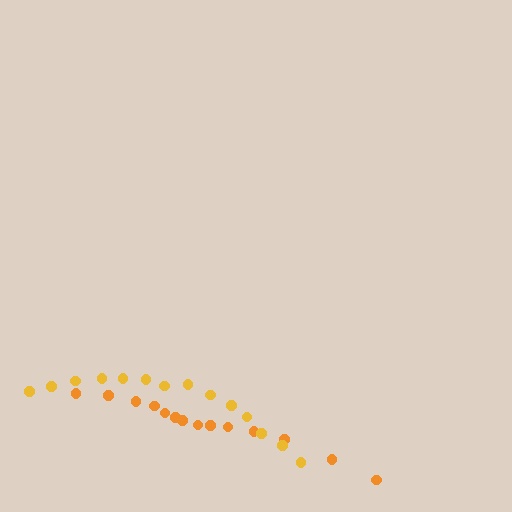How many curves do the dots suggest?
There are 2 distinct paths.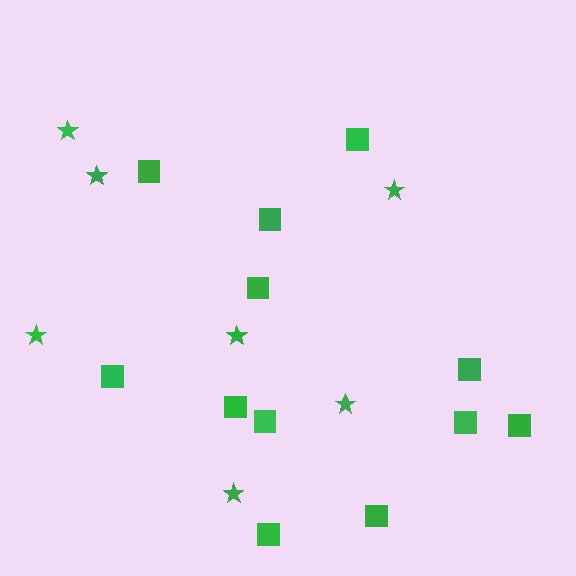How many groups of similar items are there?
There are 2 groups: one group of squares (12) and one group of stars (7).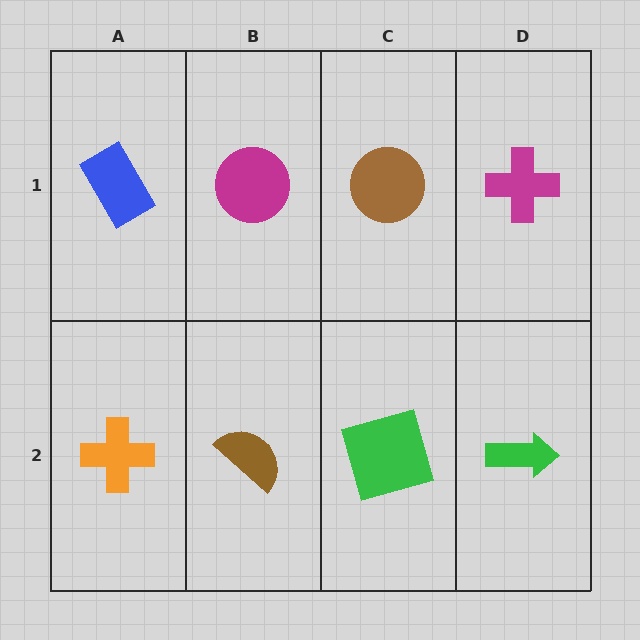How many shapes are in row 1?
4 shapes.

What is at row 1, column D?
A magenta cross.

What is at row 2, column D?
A green arrow.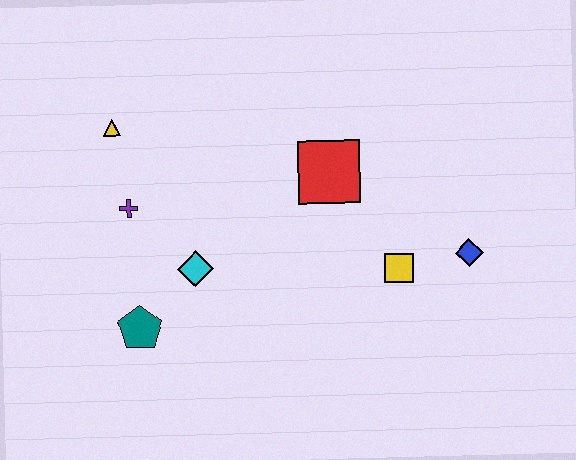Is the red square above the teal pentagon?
Yes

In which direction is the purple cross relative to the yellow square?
The purple cross is to the left of the yellow square.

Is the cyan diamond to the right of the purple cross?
Yes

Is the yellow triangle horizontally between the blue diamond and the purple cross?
No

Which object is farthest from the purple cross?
The blue diamond is farthest from the purple cross.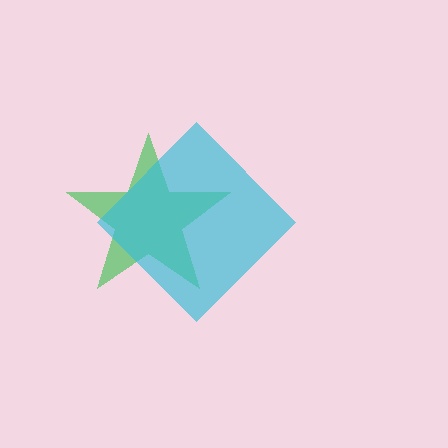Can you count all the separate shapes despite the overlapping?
Yes, there are 2 separate shapes.